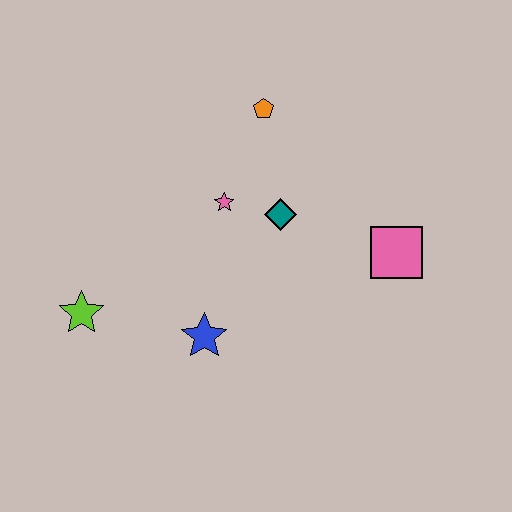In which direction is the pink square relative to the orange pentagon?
The pink square is below the orange pentagon.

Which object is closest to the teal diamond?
The pink star is closest to the teal diamond.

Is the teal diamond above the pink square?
Yes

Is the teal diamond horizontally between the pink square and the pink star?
Yes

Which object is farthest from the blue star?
The orange pentagon is farthest from the blue star.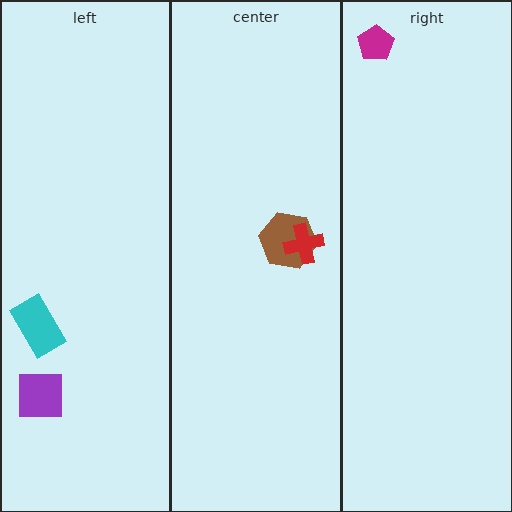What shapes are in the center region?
The brown hexagon, the red cross.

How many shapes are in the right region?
1.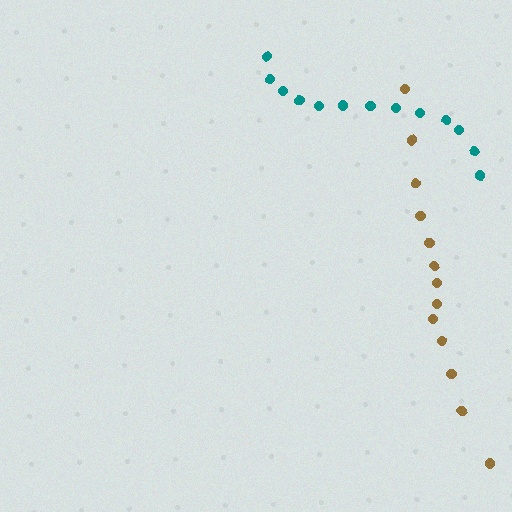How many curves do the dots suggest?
There are 2 distinct paths.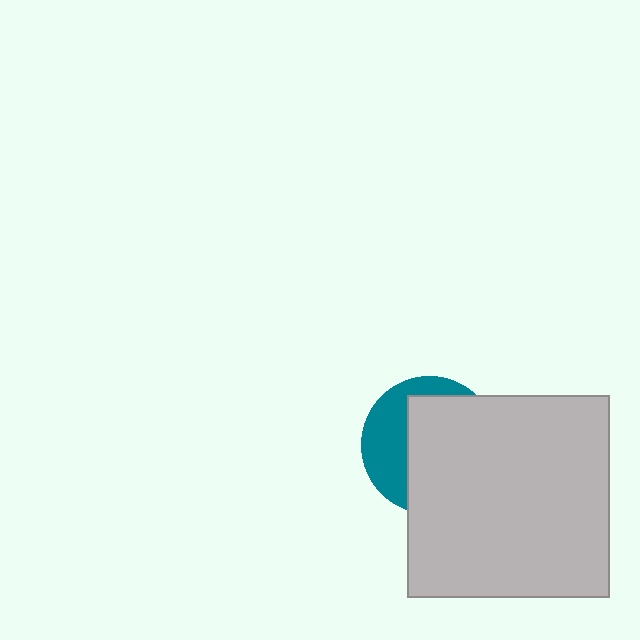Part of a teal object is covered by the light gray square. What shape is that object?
It is a circle.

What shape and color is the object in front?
The object in front is a light gray square.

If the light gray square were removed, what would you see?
You would see the complete teal circle.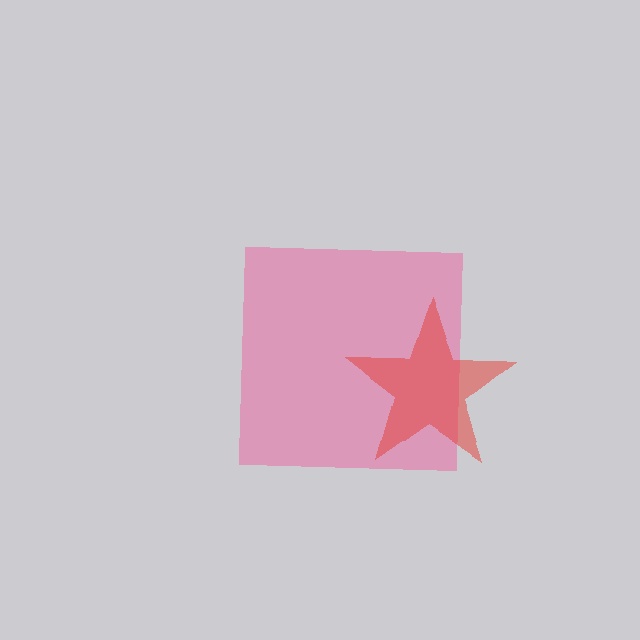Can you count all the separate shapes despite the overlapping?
Yes, there are 2 separate shapes.